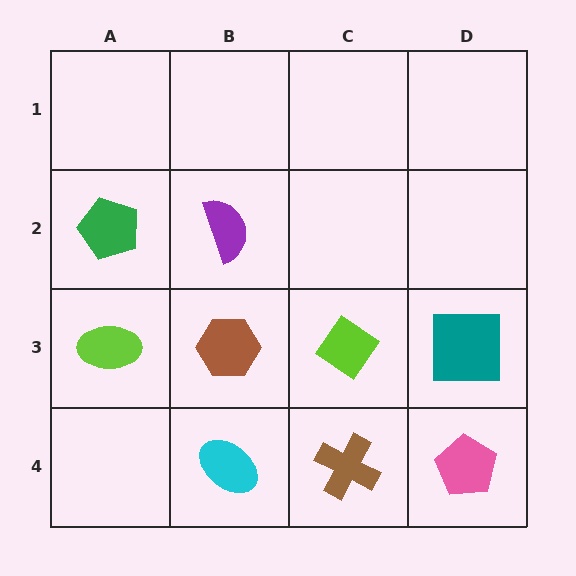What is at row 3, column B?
A brown hexagon.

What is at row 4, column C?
A brown cross.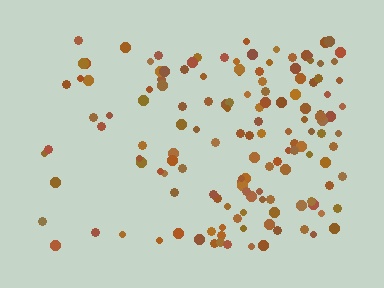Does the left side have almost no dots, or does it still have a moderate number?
Still a moderate number, just noticeably fewer than the right.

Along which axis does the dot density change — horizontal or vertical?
Horizontal.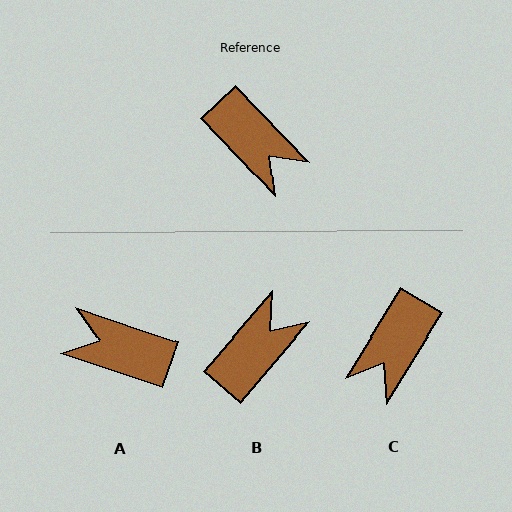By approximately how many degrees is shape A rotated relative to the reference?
Approximately 153 degrees clockwise.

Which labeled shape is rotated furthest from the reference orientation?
A, about 153 degrees away.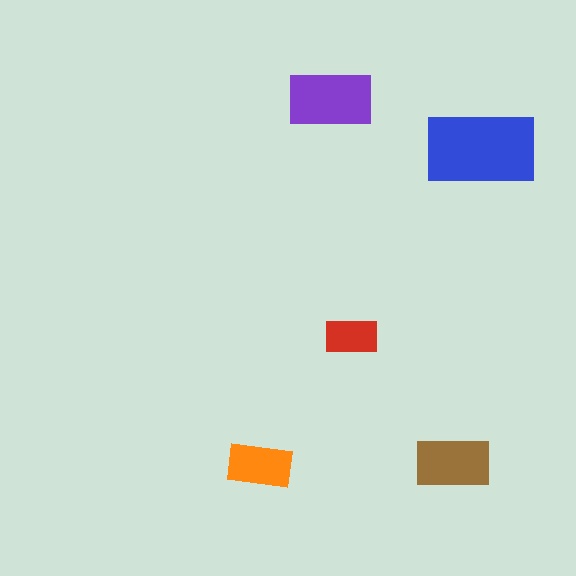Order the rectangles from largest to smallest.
the blue one, the purple one, the brown one, the orange one, the red one.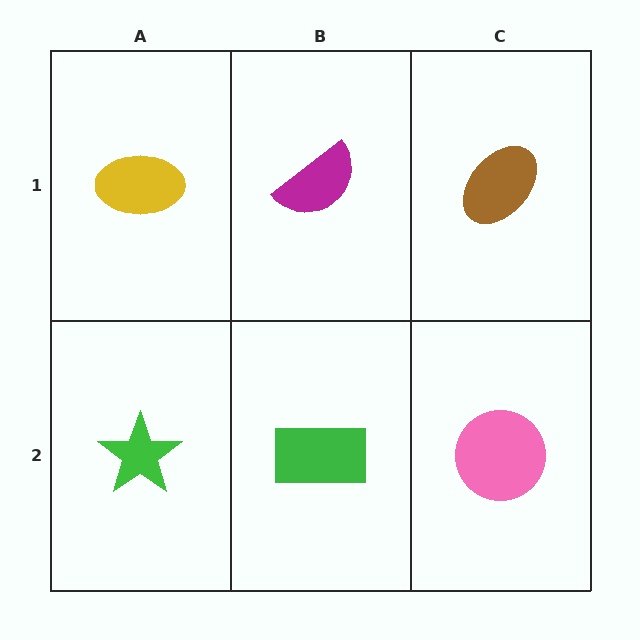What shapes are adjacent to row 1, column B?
A green rectangle (row 2, column B), a yellow ellipse (row 1, column A), a brown ellipse (row 1, column C).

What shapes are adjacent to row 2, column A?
A yellow ellipse (row 1, column A), a green rectangle (row 2, column B).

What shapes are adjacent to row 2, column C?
A brown ellipse (row 1, column C), a green rectangle (row 2, column B).